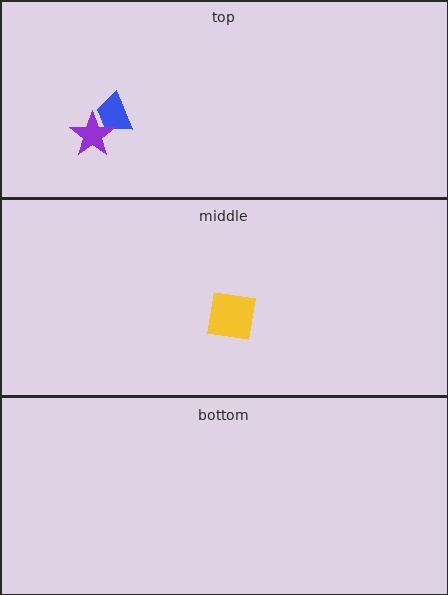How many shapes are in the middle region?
1.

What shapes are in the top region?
The blue trapezoid, the purple star.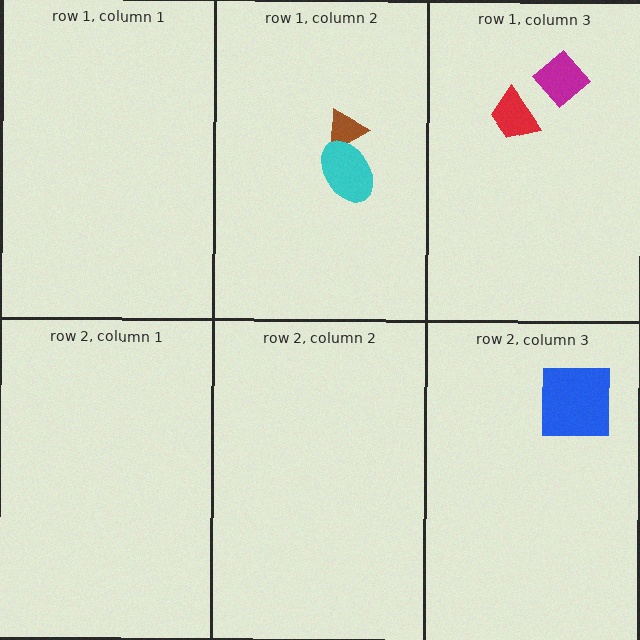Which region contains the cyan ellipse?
The row 1, column 2 region.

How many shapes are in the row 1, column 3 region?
2.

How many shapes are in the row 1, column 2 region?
2.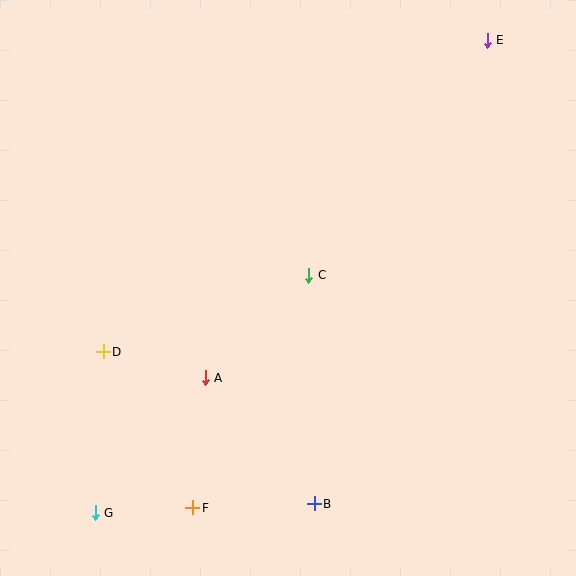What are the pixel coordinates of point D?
Point D is at (103, 352).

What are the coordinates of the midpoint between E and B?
The midpoint between E and B is at (401, 272).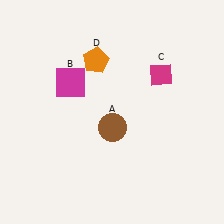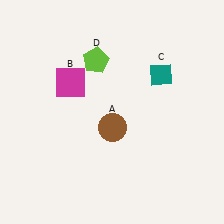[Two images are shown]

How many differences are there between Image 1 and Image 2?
There are 2 differences between the two images.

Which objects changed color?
C changed from magenta to teal. D changed from orange to lime.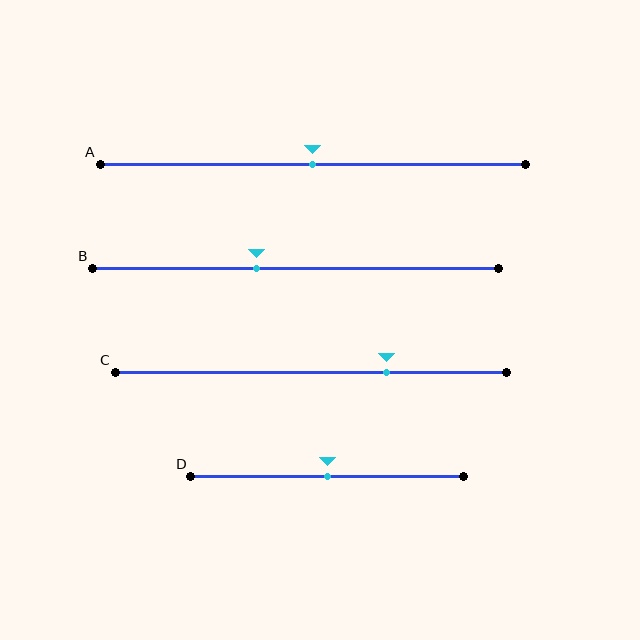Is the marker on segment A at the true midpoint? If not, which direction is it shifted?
Yes, the marker on segment A is at the true midpoint.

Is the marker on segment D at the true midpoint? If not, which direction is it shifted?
Yes, the marker on segment D is at the true midpoint.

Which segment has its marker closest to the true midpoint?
Segment A has its marker closest to the true midpoint.